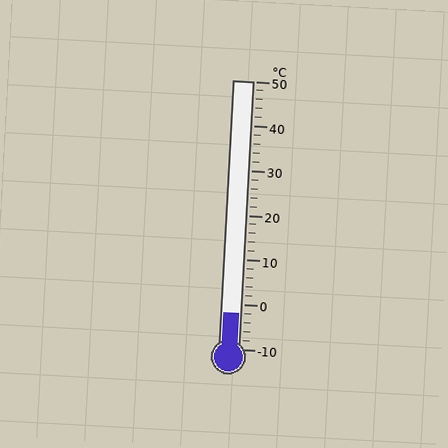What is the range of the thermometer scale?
The thermometer scale ranges from -10°C to 50°C.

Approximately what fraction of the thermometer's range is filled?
The thermometer is filled to approximately 15% of its range.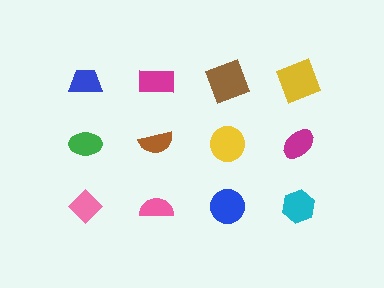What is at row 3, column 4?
A cyan hexagon.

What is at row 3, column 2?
A pink semicircle.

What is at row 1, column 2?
A magenta rectangle.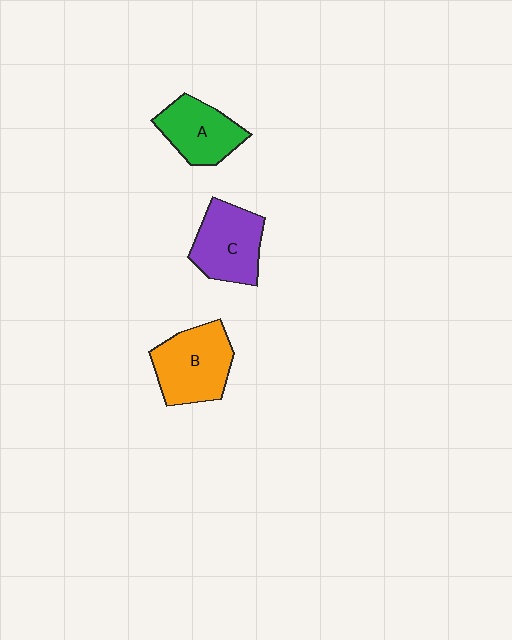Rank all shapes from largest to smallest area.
From largest to smallest: B (orange), C (purple), A (green).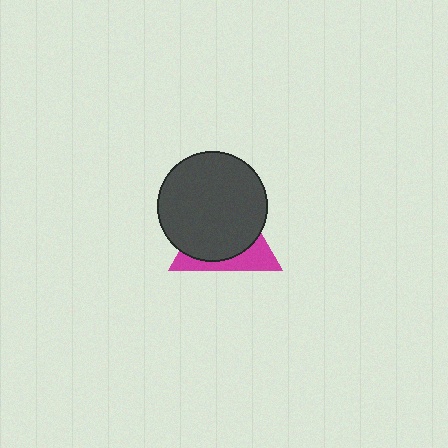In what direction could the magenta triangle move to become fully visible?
The magenta triangle could move toward the lower-right. That would shift it out from behind the dark gray circle entirely.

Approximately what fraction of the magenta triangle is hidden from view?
Roughly 68% of the magenta triangle is hidden behind the dark gray circle.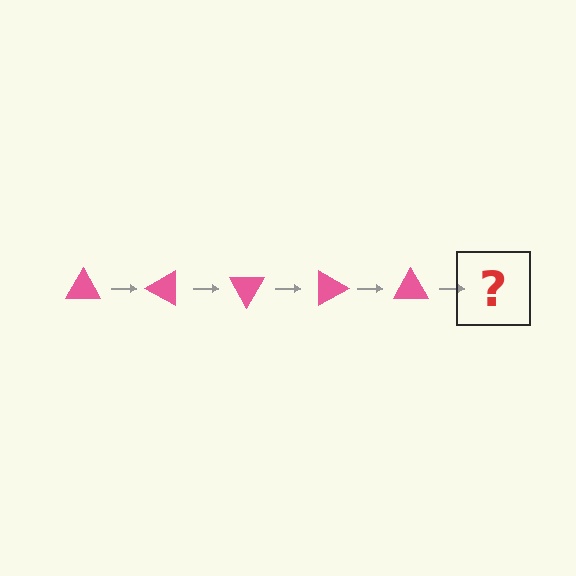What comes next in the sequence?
The next element should be a pink triangle rotated 150 degrees.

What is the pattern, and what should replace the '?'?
The pattern is that the triangle rotates 30 degrees each step. The '?' should be a pink triangle rotated 150 degrees.